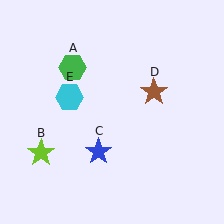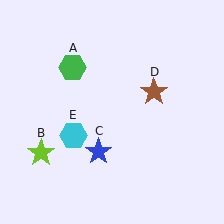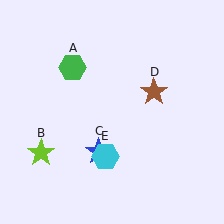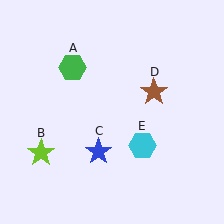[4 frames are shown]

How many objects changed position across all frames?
1 object changed position: cyan hexagon (object E).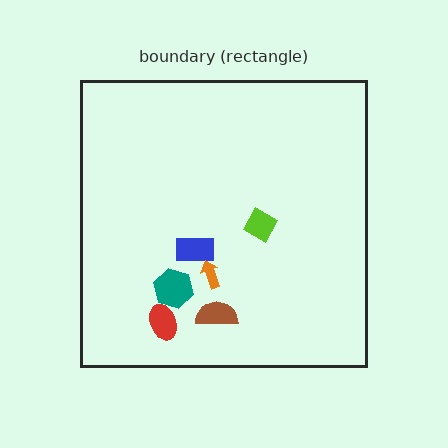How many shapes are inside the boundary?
6 inside, 0 outside.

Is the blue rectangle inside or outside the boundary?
Inside.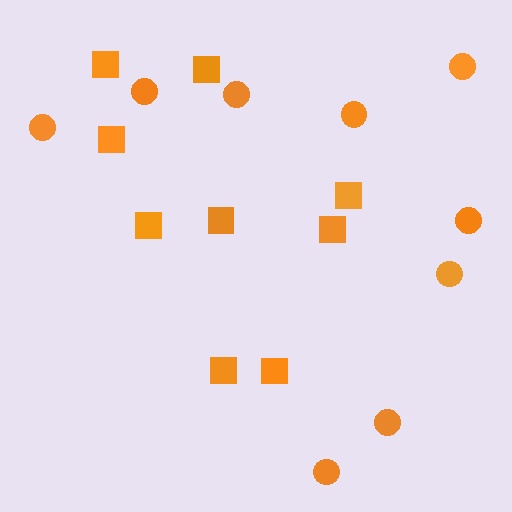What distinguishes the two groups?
There are 2 groups: one group of circles (9) and one group of squares (9).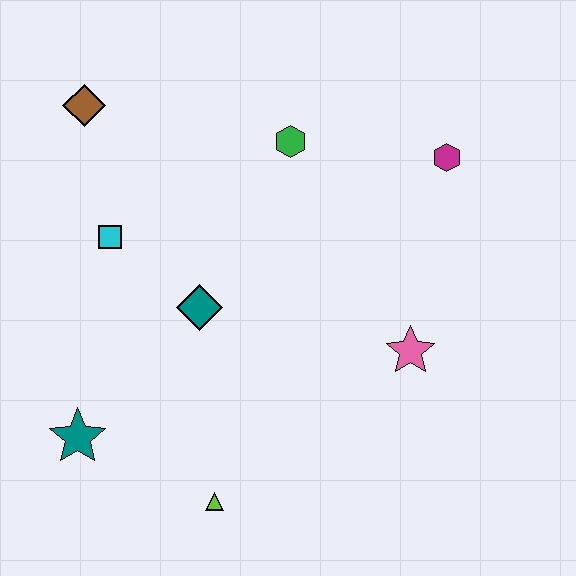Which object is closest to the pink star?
The magenta hexagon is closest to the pink star.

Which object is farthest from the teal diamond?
The magenta hexagon is farthest from the teal diamond.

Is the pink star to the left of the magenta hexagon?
Yes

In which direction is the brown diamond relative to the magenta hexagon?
The brown diamond is to the left of the magenta hexagon.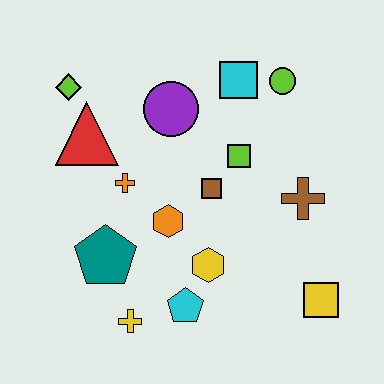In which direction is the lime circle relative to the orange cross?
The lime circle is to the right of the orange cross.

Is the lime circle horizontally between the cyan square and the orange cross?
No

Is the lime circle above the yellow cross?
Yes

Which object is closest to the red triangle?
The lime diamond is closest to the red triangle.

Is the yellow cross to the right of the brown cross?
No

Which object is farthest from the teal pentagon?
The lime circle is farthest from the teal pentagon.